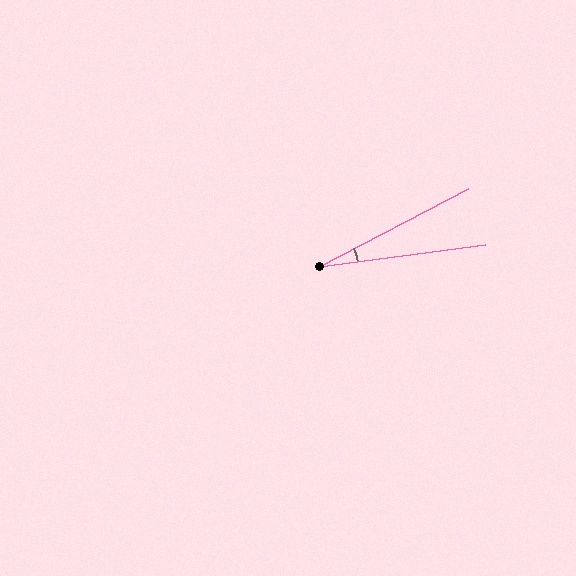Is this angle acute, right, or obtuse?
It is acute.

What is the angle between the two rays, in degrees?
Approximately 20 degrees.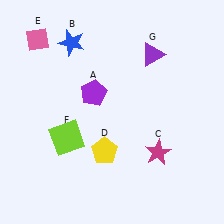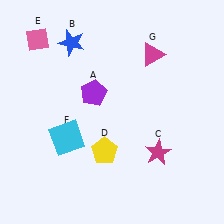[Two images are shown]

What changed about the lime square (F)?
In Image 1, F is lime. In Image 2, it changed to cyan.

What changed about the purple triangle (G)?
In Image 1, G is purple. In Image 2, it changed to magenta.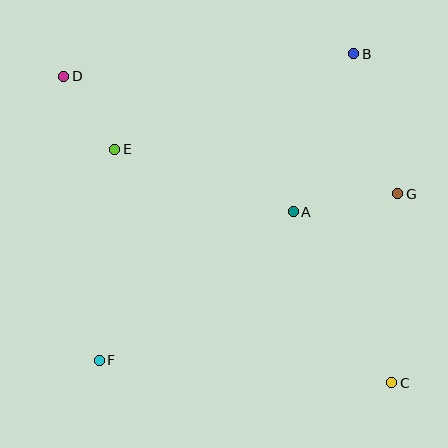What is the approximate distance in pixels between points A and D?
The distance between A and D is approximately 267 pixels.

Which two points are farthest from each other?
Points C and D are farthest from each other.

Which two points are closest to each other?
Points D and E are closest to each other.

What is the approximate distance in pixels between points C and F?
The distance between C and F is approximately 293 pixels.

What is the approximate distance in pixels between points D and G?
The distance between D and G is approximately 354 pixels.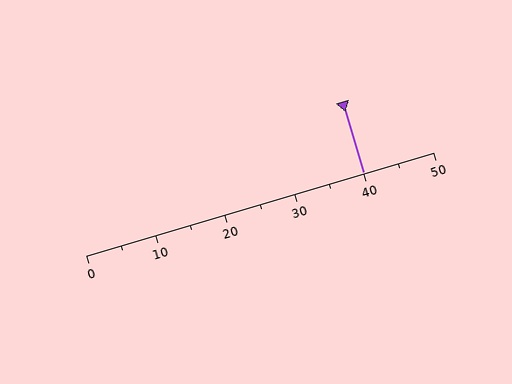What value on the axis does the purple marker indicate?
The marker indicates approximately 40.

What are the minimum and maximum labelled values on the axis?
The axis runs from 0 to 50.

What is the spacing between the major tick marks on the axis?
The major ticks are spaced 10 apart.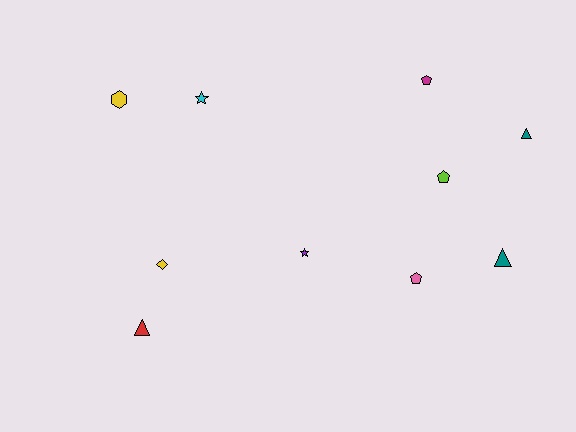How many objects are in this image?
There are 10 objects.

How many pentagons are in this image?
There are 3 pentagons.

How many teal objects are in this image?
There are 2 teal objects.